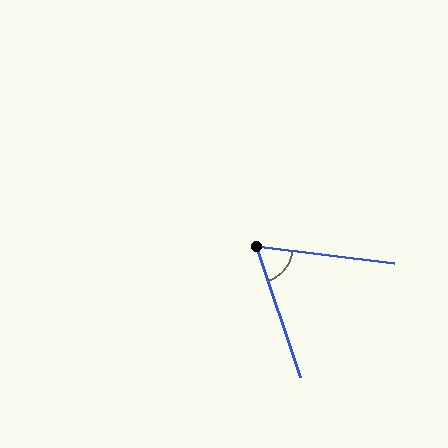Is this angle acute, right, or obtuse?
It is acute.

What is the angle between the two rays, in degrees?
Approximately 64 degrees.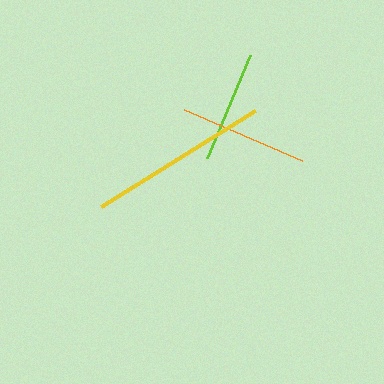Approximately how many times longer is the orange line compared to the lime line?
The orange line is approximately 1.2 times the length of the lime line.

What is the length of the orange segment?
The orange segment is approximately 128 pixels long.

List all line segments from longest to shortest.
From longest to shortest: yellow, orange, lime.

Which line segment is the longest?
The yellow line is the longest at approximately 181 pixels.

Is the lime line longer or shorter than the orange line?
The orange line is longer than the lime line.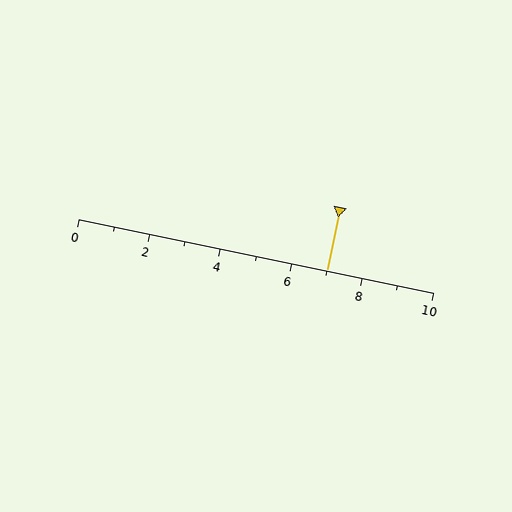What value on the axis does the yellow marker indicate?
The marker indicates approximately 7.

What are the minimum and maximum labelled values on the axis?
The axis runs from 0 to 10.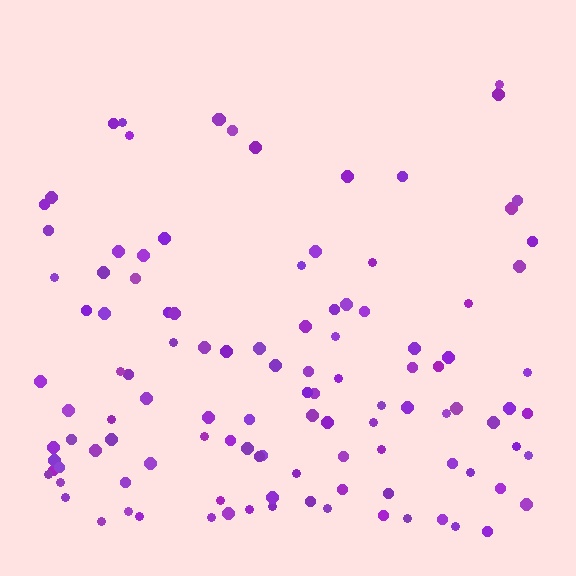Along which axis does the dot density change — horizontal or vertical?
Vertical.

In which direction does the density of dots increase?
From top to bottom, with the bottom side densest.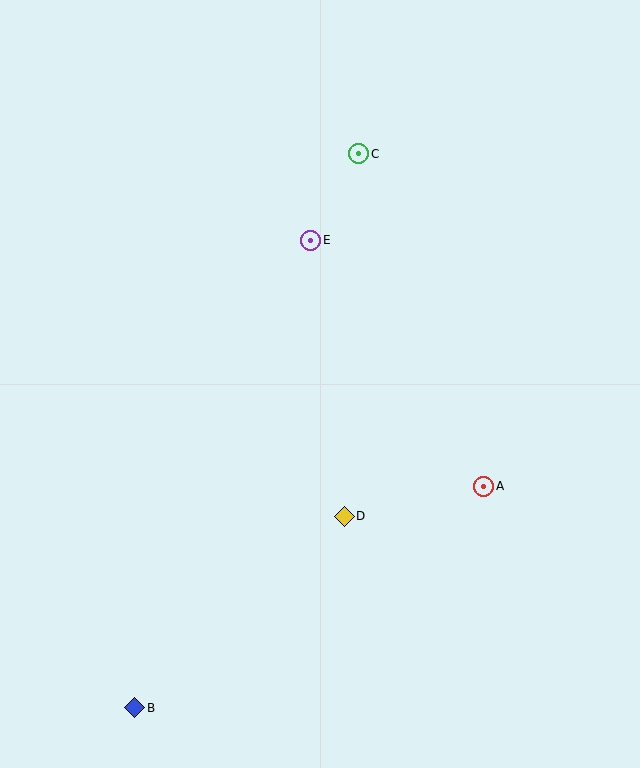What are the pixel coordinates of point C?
Point C is at (359, 154).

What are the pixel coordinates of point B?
Point B is at (135, 708).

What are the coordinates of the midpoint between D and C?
The midpoint between D and C is at (351, 335).